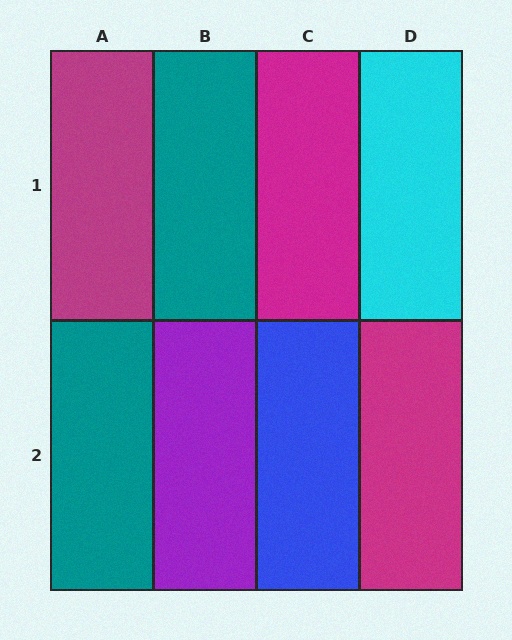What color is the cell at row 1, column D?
Cyan.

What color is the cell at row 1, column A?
Magenta.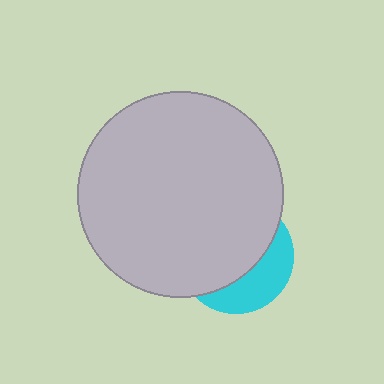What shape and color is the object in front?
The object in front is a light gray circle.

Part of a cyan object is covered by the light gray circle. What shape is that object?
It is a circle.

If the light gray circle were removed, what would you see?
You would see the complete cyan circle.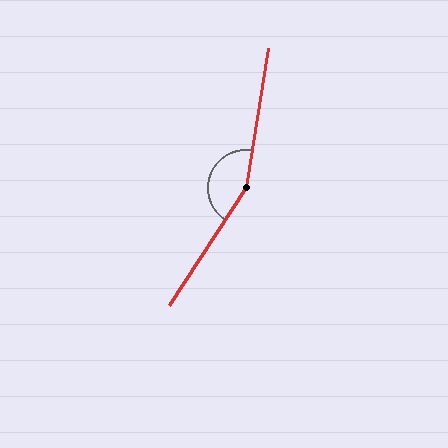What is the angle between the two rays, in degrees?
Approximately 156 degrees.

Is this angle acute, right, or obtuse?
It is obtuse.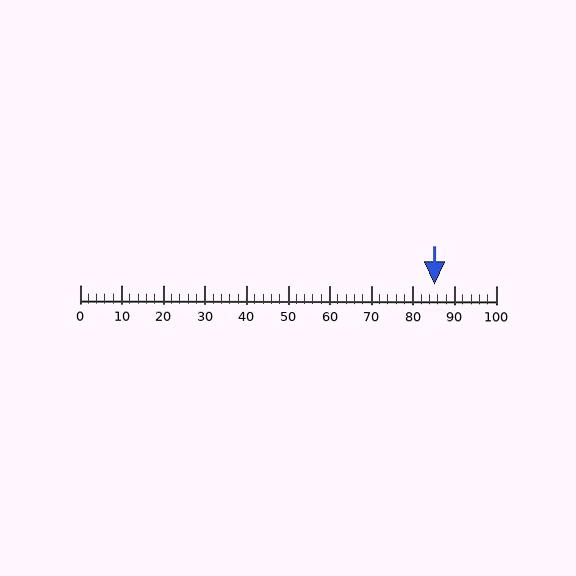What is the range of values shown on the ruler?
The ruler shows values from 0 to 100.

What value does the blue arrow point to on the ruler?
The blue arrow points to approximately 85.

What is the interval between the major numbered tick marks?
The major tick marks are spaced 10 units apart.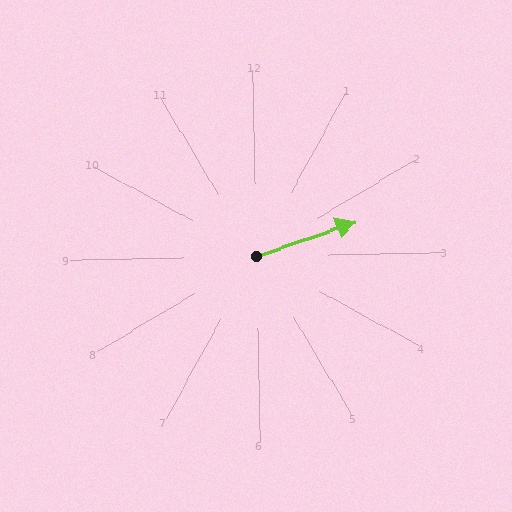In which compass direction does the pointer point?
East.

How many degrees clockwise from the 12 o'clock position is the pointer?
Approximately 72 degrees.